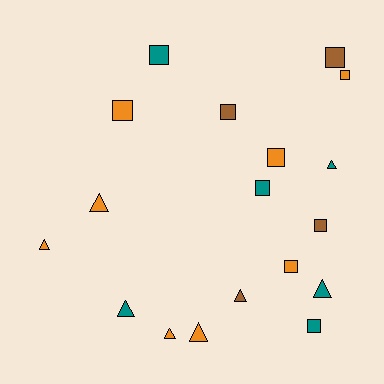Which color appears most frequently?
Orange, with 8 objects.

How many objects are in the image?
There are 18 objects.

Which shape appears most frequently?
Square, with 10 objects.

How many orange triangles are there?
There are 4 orange triangles.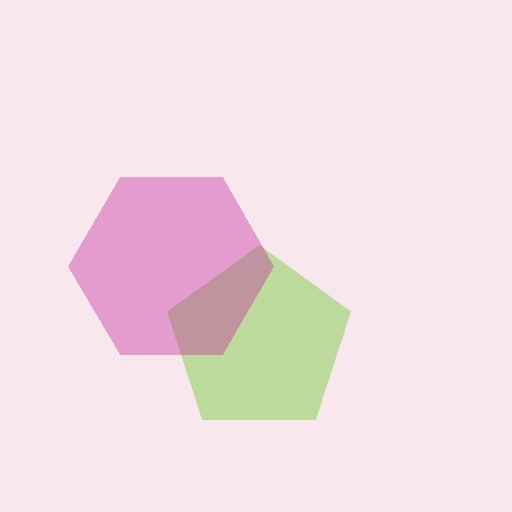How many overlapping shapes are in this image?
There are 2 overlapping shapes in the image.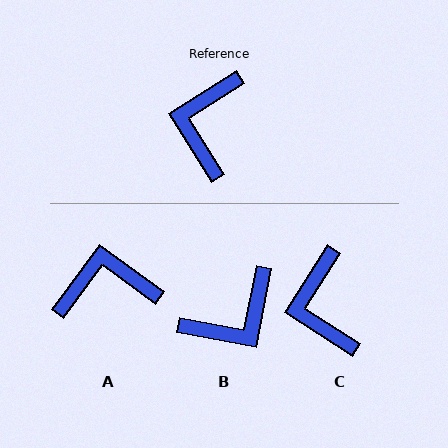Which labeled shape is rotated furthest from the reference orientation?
B, about 137 degrees away.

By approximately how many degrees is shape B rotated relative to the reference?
Approximately 137 degrees counter-clockwise.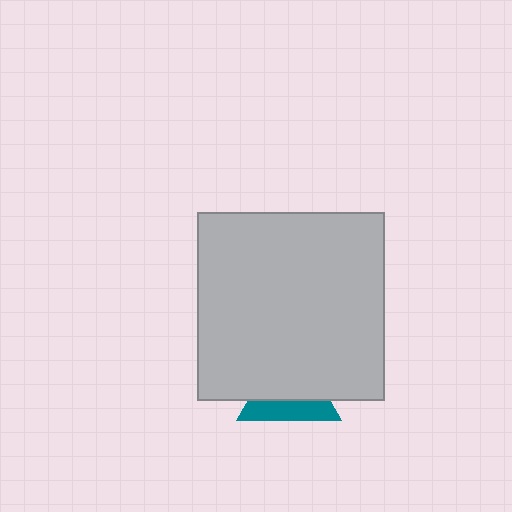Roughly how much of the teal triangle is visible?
A small part of it is visible (roughly 39%).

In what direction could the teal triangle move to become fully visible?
The teal triangle could move down. That would shift it out from behind the light gray square entirely.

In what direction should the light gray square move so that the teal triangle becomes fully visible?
The light gray square should move up. That is the shortest direction to clear the overlap and leave the teal triangle fully visible.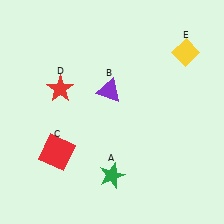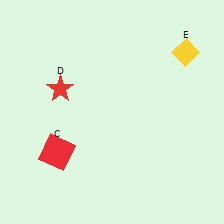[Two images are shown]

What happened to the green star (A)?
The green star (A) was removed in Image 2. It was in the bottom-left area of Image 1.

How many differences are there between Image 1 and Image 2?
There are 2 differences between the two images.